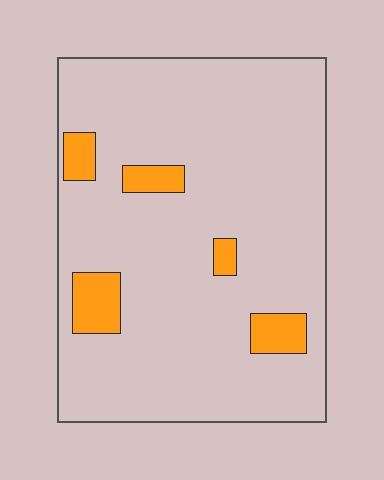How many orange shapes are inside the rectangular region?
5.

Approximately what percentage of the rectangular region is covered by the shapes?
Approximately 10%.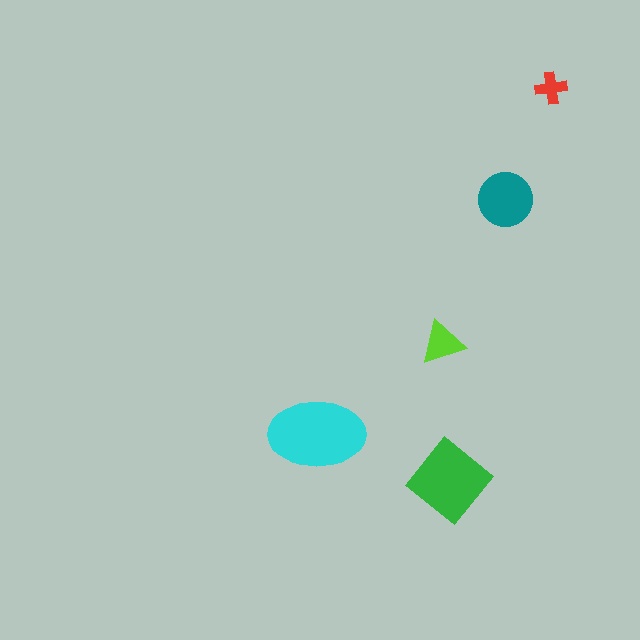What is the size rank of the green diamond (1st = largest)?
2nd.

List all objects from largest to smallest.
The cyan ellipse, the green diamond, the teal circle, the lime triangle, the red cross.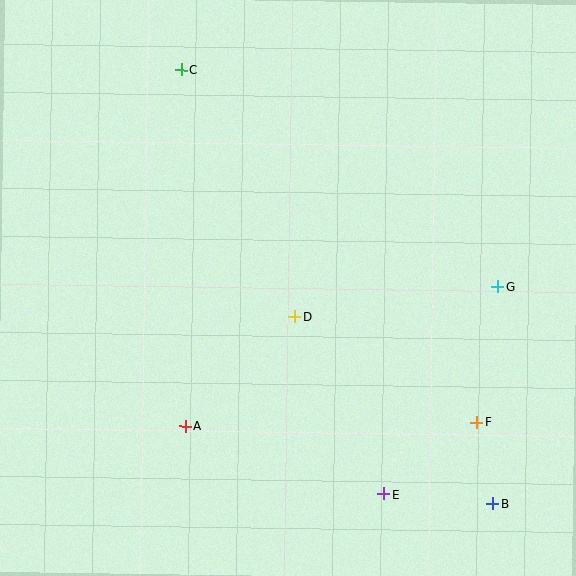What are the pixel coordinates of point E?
Point E is at (384, 494).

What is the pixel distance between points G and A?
The distance between G and A is 342 pixels.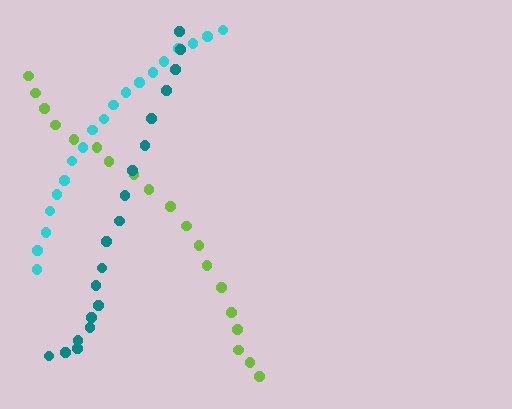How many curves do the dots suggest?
There are 3 distinct paths.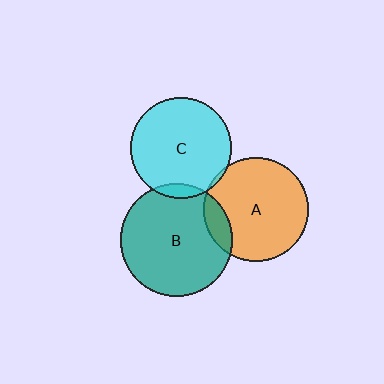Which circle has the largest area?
Circle B (teal).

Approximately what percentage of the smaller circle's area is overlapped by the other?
Approximately 5%.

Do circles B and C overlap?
Yes.